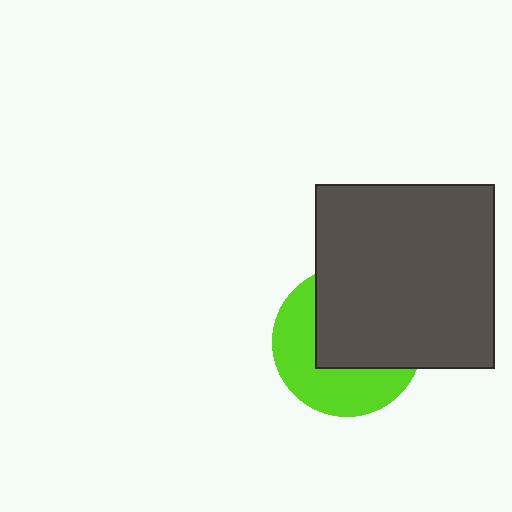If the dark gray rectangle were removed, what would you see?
You would see the complete lime circle.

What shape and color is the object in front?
The object in front is a dark gray rectangle.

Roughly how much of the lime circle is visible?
About half of it is visible (roughly 46%).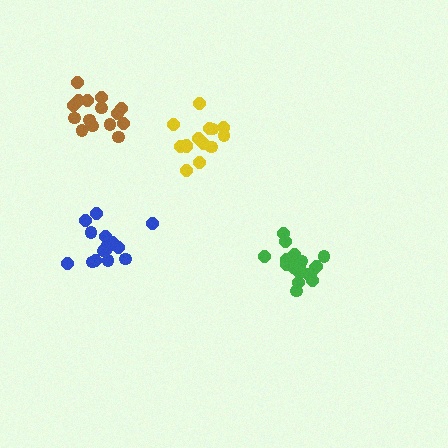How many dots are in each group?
Group 1: 18 dots, Group 2: 15 dots, Group 3: 14 dots, Group 4: 15 dots (62 total).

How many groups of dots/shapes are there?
There are 4 groups.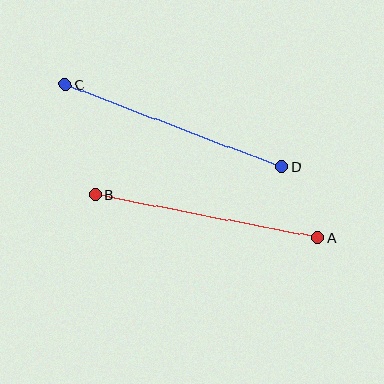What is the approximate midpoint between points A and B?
The midpoint is at approximately (206, 217) pixels.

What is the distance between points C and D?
The distance is approximately 231 pixels.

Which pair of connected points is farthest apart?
Points C and D are farthest apart.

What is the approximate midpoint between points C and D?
The midpoint is at approximately (173, 126) pixels.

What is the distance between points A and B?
The distance is approximately 226 pixels.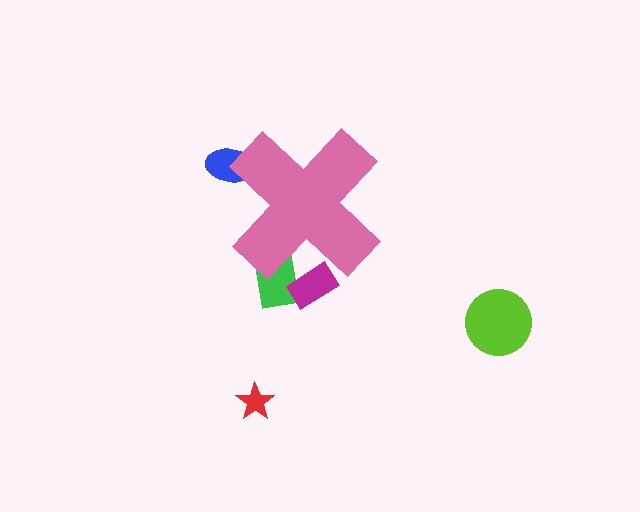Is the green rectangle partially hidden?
Yes, the green rectangle is partially hidden behind the pink cross.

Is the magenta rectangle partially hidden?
Yes, the magenta rectangle is partially hidden behind the pink cross.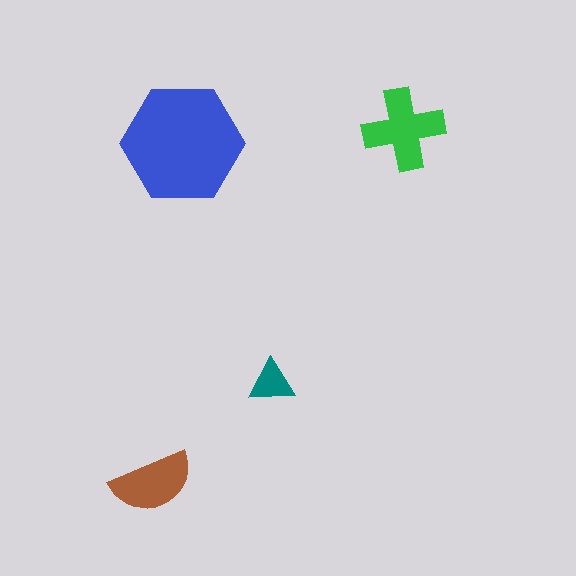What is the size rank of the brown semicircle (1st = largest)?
3rd.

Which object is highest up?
The green cross is topmost.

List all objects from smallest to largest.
The teal triangle, the brown semicircle, the green cross, the blue hexagon.